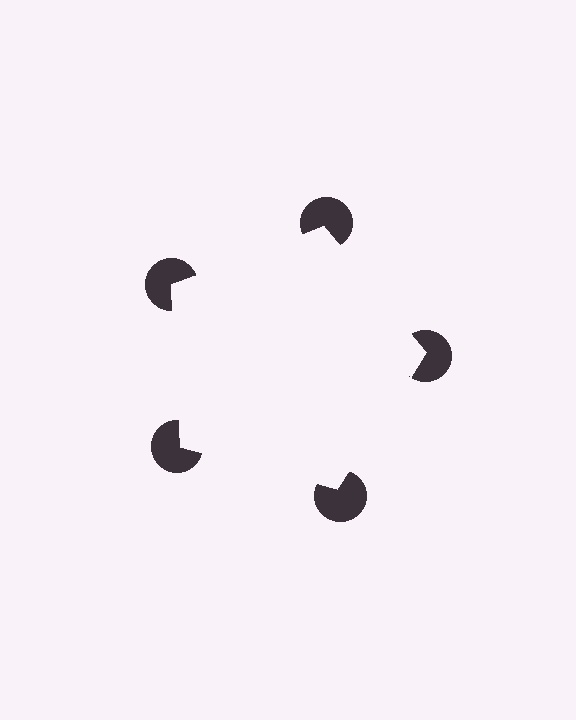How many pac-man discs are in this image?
There are 5 — one at each vertex of the illusory pentagon.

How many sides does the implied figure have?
5 sides.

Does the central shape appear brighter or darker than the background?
It typically appears slightly brighter than the background, even though no actual brightness change is drawn.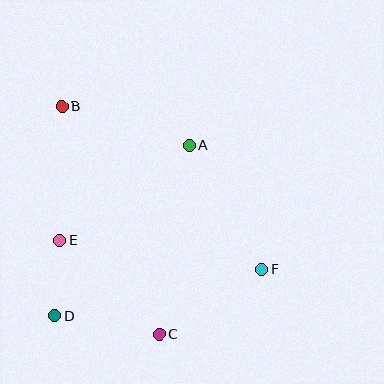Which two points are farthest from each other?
Points B and F are farthest from each other.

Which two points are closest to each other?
Points D and E are closest to each other.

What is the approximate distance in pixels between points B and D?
The distance between B and D is approximately 210 pixels.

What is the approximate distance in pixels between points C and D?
The distance between C and D is approximately 107 pixels.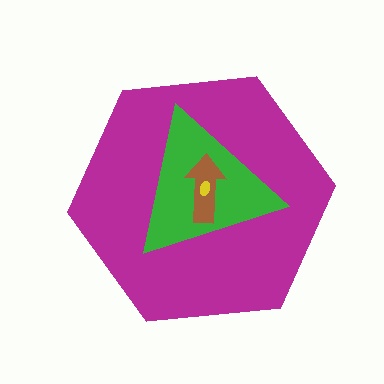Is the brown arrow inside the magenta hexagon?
Yes.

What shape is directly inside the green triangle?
The brown arrow.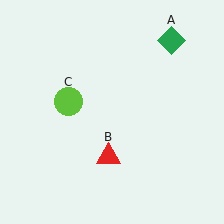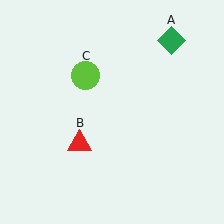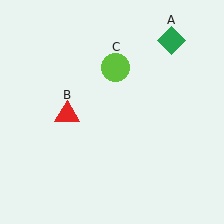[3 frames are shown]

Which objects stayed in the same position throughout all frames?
Green diamond (object A) remained stationary.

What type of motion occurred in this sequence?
The red triangle (object B), lime circle (object C) rotated clockwise around the center of the scene.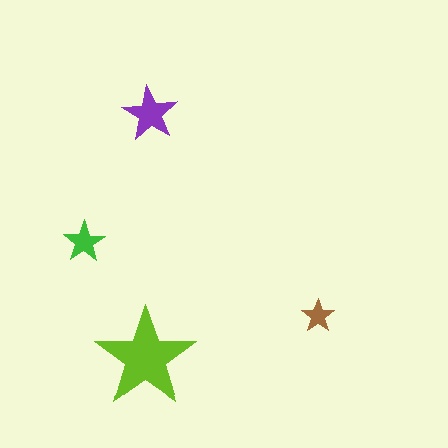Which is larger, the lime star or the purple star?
The lime one.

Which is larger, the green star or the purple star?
The purple one.